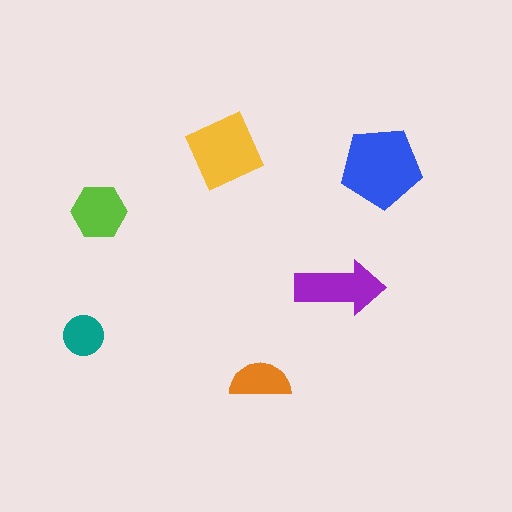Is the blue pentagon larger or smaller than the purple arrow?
Larger.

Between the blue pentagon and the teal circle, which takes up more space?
The blue pentagon.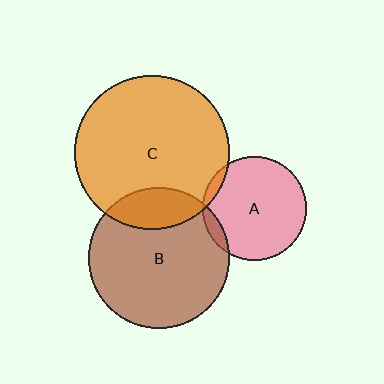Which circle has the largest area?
Circle C (orange).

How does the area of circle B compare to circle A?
Approximately 1.8 times.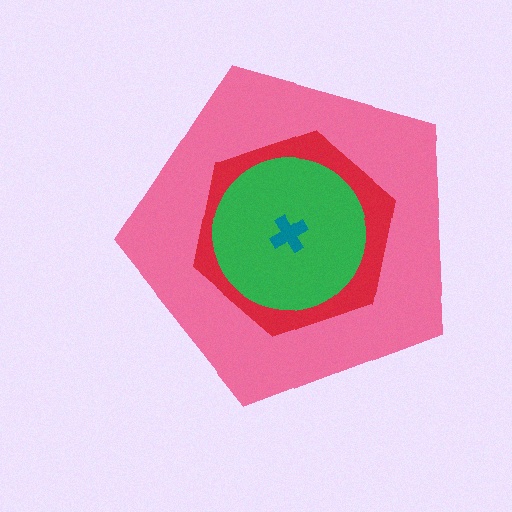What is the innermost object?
The teal cross.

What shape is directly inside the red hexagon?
The green circle.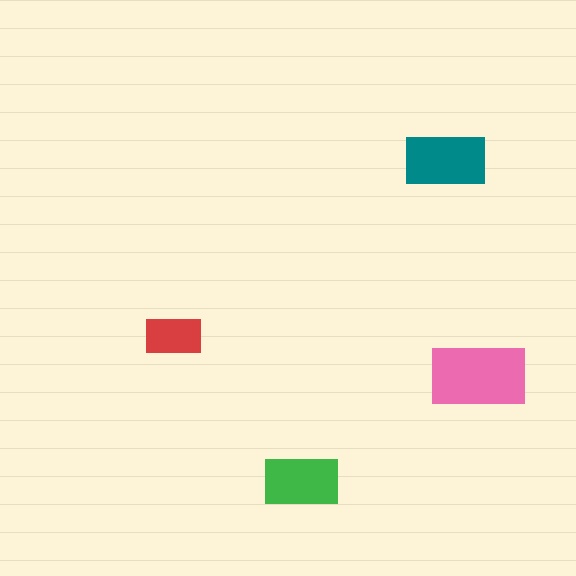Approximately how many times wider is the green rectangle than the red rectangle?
About 1.5 times wider.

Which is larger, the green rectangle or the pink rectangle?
The pink one.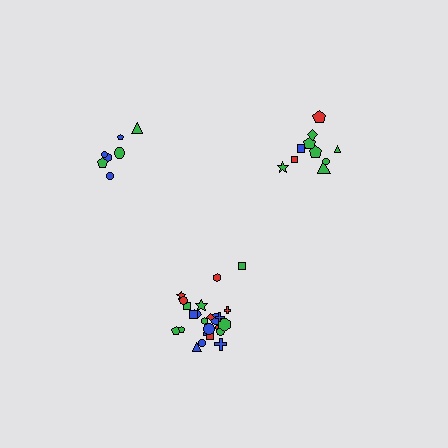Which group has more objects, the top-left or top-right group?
The top-right group.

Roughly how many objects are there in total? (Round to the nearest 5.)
Roughly 40 objects in total.